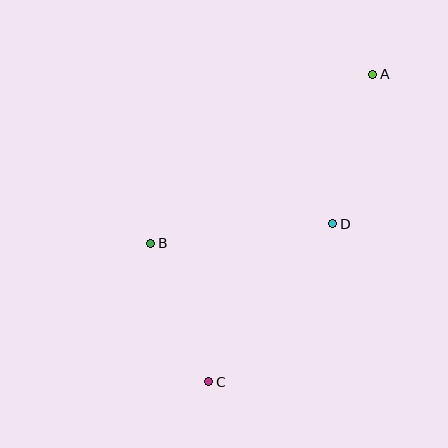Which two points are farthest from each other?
Points A and C are farthest from each other.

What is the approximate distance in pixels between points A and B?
The distance between A and B is approximately 279 pixels.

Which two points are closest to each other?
Points B and C are closest to each other.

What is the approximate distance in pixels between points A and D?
The distance between A and D is approximately 155 pixels.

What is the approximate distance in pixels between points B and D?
The distance between B and D is approximately 183 pixels.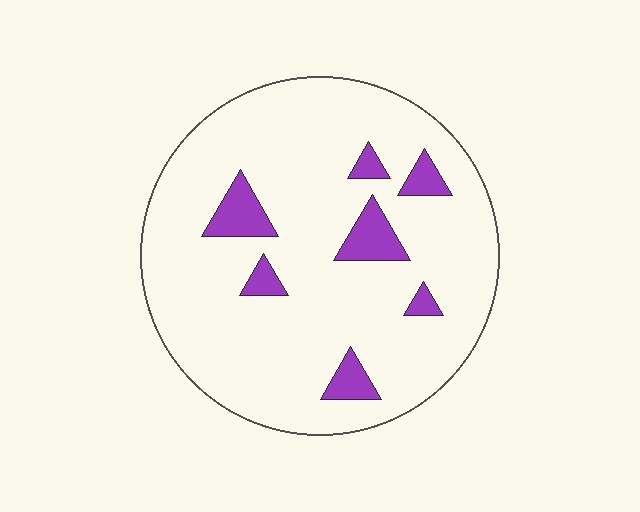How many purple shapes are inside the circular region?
7.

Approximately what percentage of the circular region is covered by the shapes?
Approximately 10%.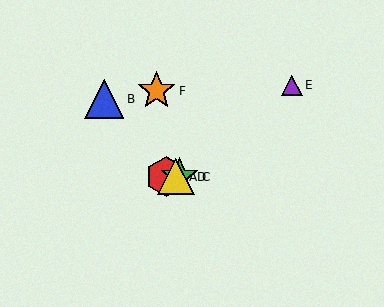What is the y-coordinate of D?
Object D is at y≈177.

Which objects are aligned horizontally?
Objects A, C, D are aligned horizontally.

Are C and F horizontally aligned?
No, C is at y≈177 and F is at y≈91.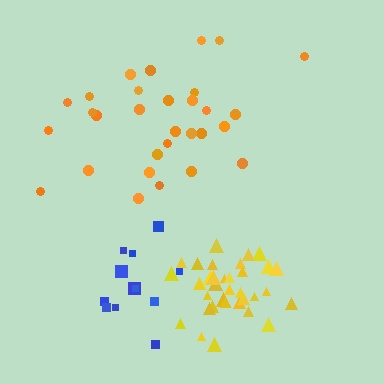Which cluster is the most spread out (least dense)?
Blue.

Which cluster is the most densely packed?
Yellow.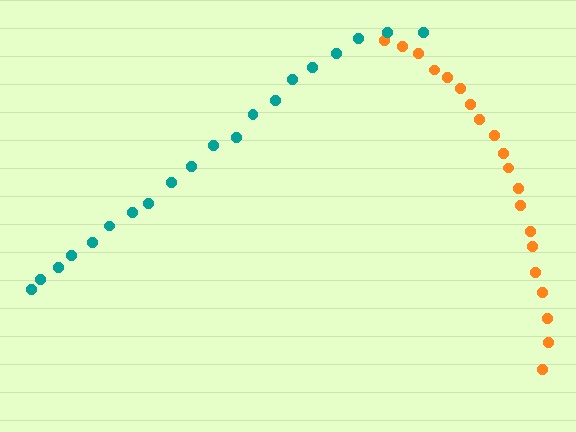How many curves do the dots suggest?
There are 2 distinct paths.